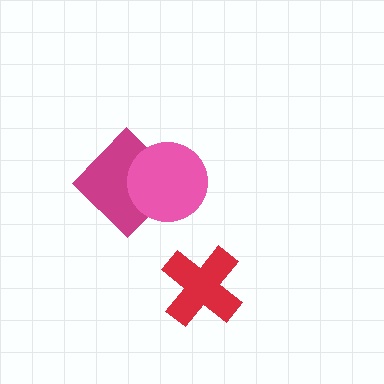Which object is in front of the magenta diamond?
The pink circle is in front of the magenta diamond.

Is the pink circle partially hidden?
No, no other shape covers it.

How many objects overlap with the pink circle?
1 object overlaps with the pink circle.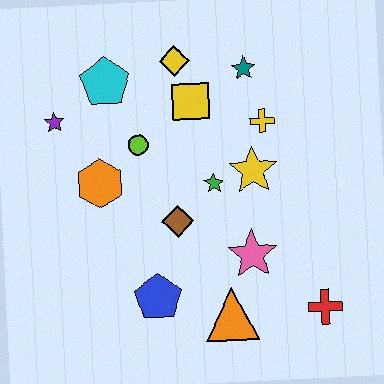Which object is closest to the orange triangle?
The pink star is closest to the orange triangle.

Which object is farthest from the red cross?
The purple star is farthest from the red cross.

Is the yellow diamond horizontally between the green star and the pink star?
No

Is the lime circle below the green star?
No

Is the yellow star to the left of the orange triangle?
No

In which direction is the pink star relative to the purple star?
The pink star is to the right of the purple star.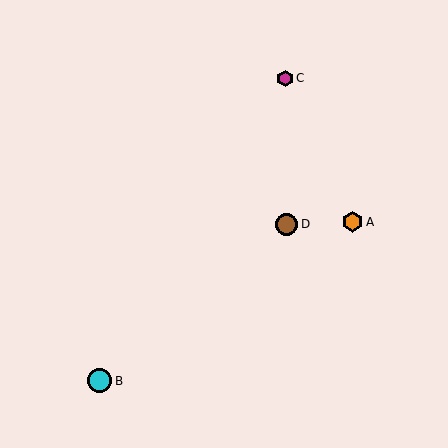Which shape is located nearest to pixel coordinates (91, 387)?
The cyan circle (labeled B) at (100, 381) is nearest to that location.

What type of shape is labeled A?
Shape A is an orange hexagon.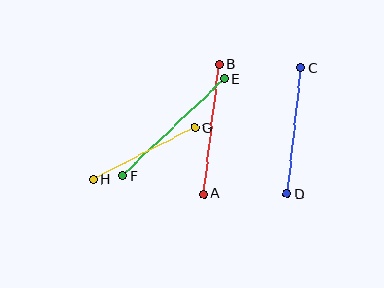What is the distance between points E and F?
The distance is approximately 141 pixels.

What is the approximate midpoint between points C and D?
The midpoint is at approximately (294, 131) pixels.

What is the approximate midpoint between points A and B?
The midpoint is at approximately (211, 129) pixels.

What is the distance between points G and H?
The distance is approximately 114 pixels.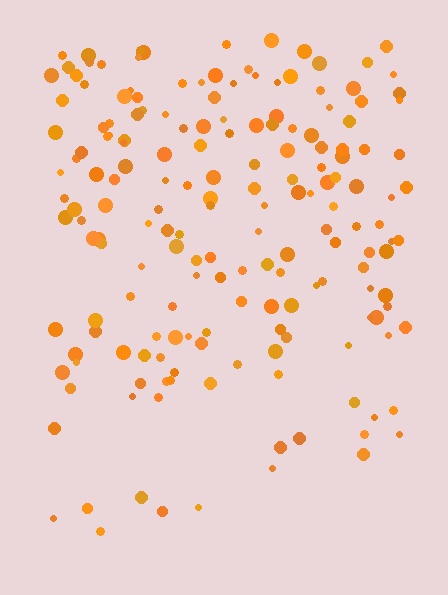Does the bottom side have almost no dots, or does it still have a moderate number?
Still a moderate number, just noticeably fewer than the top.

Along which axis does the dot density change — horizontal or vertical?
Vertical.